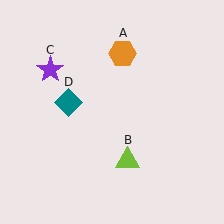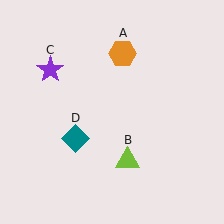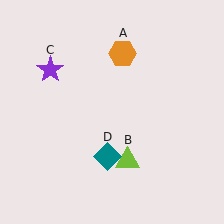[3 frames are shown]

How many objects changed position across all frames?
1 object changed position: teal diamond (object D).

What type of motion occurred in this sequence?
The teal diamond (object D) rotated counterclockwise around the center of the scene.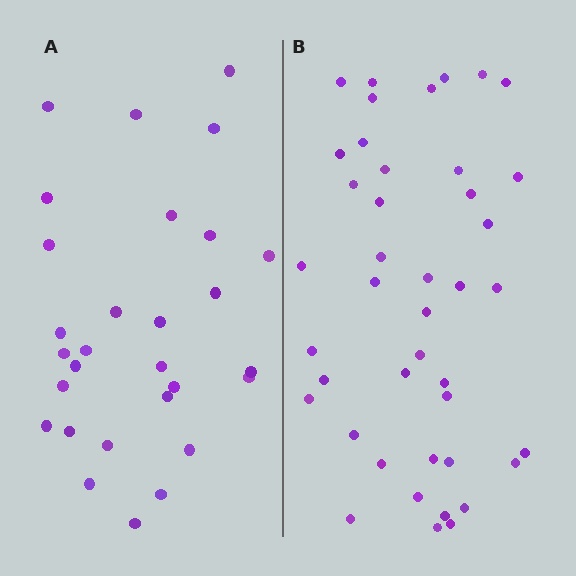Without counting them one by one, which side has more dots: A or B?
Region B (the right region) has more dots.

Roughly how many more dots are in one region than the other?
Region B has approximately 15 more dots than region A.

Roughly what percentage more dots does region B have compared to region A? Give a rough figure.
About 45% more.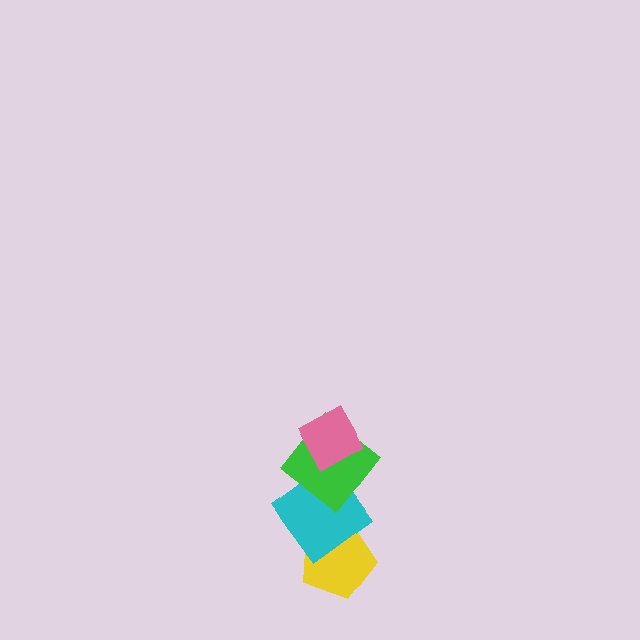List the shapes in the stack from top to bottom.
From top to bottom: the pink diamond, the green diamond, the cyan diamond, the yellow pentagon.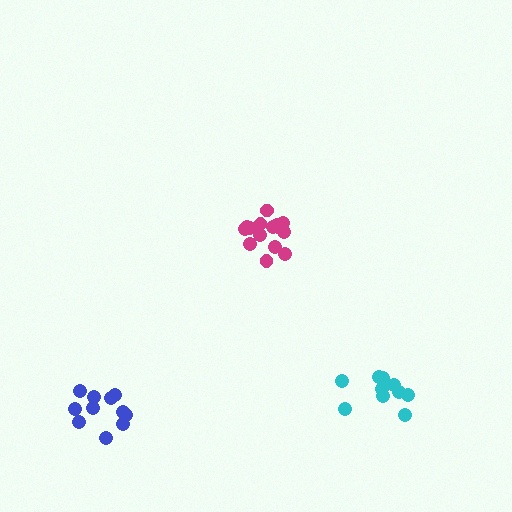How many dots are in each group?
Group 1: 15 dots, Group 2: 11 dots, Group 3: 10 dots (36 total).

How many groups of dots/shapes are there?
There are 3 groups.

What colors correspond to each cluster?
The clusters are colored: magenta, blue, cyan.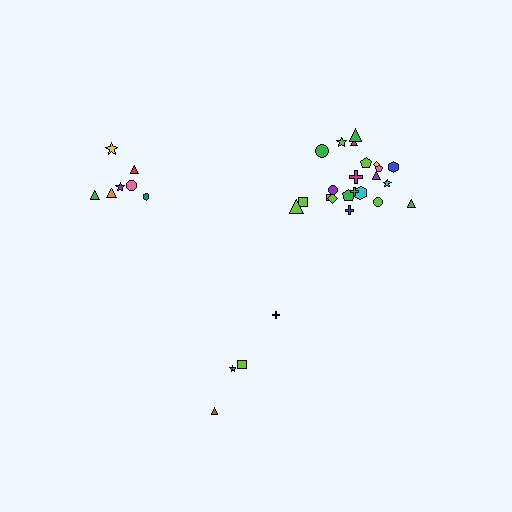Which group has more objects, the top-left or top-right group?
The top-right group.